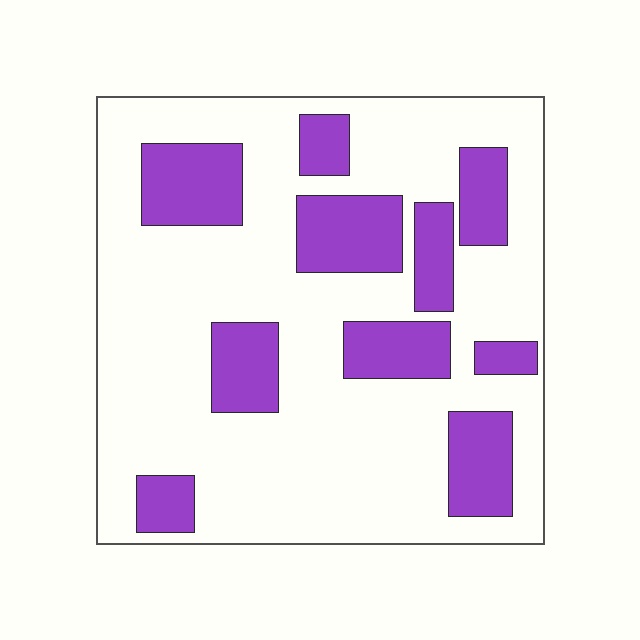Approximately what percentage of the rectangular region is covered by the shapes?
Approximately 25%.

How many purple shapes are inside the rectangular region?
10.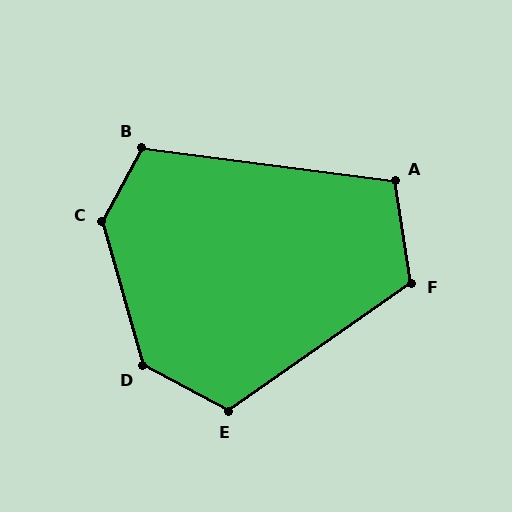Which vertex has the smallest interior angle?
A, at approximately 107 degrees.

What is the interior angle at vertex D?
Approximately 134 degrees (obtuse).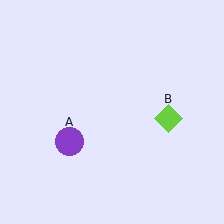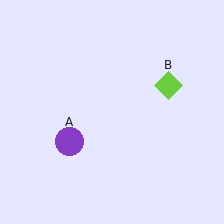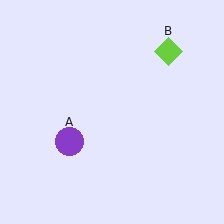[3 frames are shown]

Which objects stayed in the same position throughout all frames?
Purple circle (object A) remained stationary.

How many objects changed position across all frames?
1 object changed position: lime diamond (object B).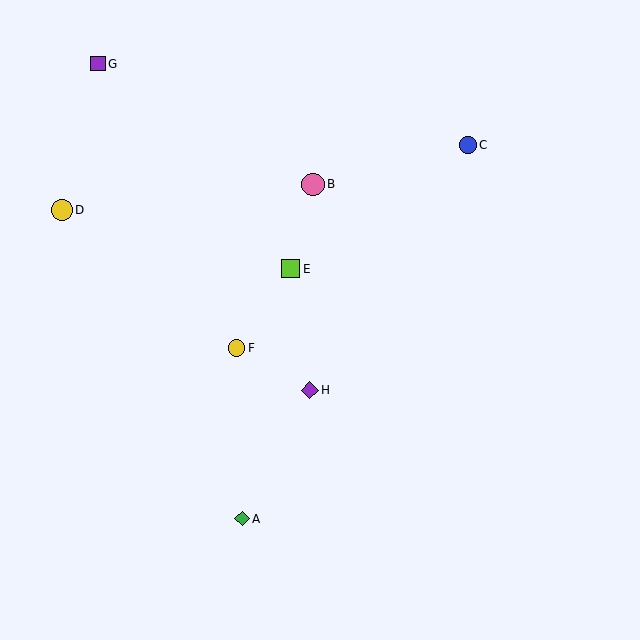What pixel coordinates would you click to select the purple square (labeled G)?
Click at (98, 64) to select the purple square G.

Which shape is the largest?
The pink circle (labeled B) is the largest.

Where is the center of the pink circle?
The center of the pink circle is at (313, 184).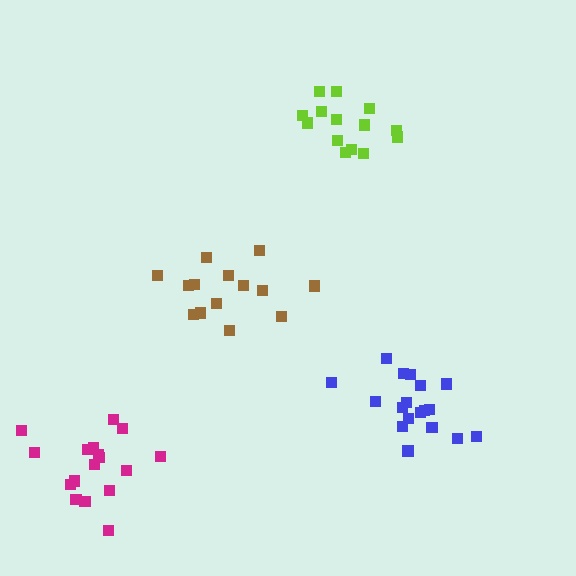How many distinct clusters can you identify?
There are 4 distinct clusters.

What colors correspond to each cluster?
The clusters are colored: blue, lime, brown, magenta.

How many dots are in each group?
Group 1: 18 dots, Group 2: 14 dots, Group 3: 14 dots, Group 4: 17 dots (63 total).